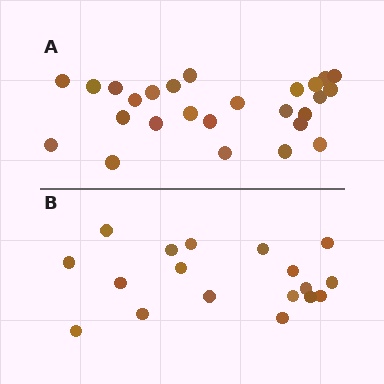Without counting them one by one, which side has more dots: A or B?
Region A (the top region) has more dots.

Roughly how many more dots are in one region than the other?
Region A has roughly 8 or so more dots than region B.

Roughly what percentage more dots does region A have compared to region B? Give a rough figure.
About 45% more.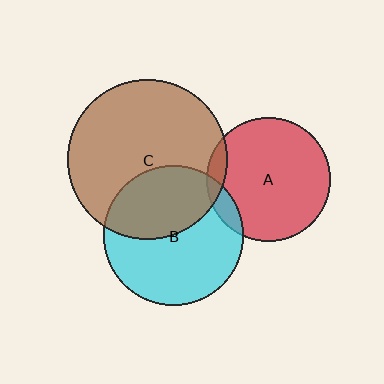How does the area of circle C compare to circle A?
Approximately 1.7 times.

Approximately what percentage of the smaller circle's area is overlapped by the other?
Approximately 40%.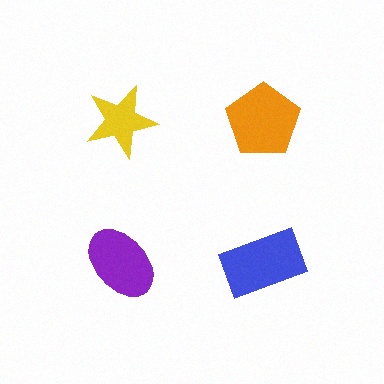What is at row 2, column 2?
A blue rectangle.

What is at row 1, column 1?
A yellow star.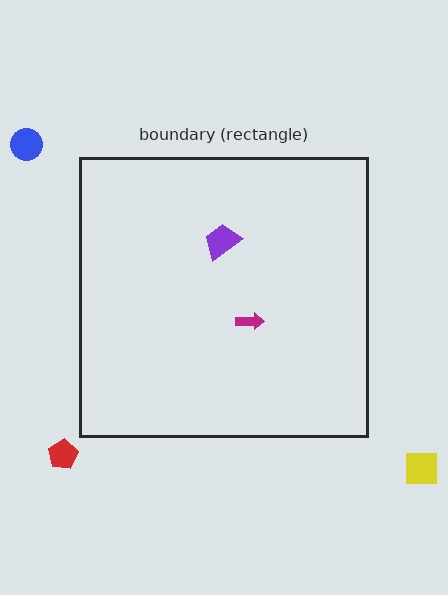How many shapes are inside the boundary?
2 inside, 3 outside.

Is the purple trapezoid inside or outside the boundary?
Inside.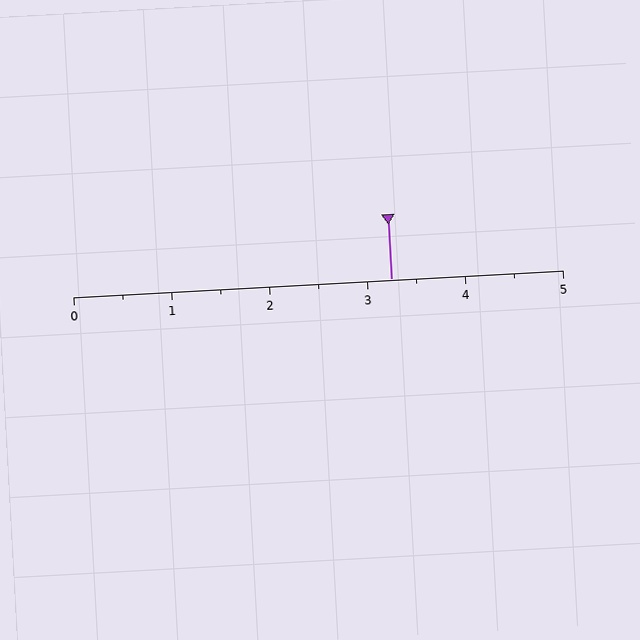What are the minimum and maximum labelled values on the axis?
The axis runs from 0 to 5.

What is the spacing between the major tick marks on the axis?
The major ticks are spaced 1 apart.